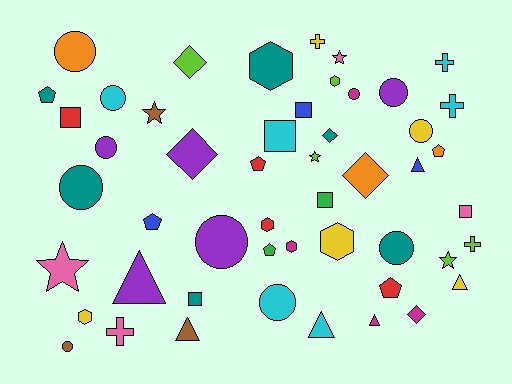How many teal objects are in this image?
There are 6 teal objects.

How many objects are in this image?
There are 50 objects.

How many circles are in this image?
There are 11 circles.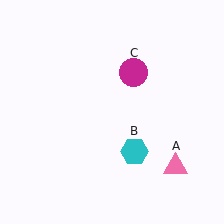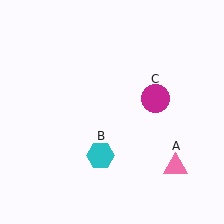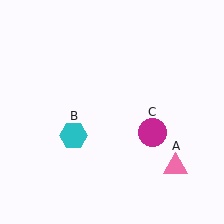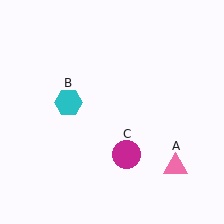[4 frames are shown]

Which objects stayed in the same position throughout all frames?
Pink triangle (object A) remained stationary.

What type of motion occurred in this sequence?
The cyan hexagon (object B), magenta circle (object C) rotated clockwise around the center of the scene.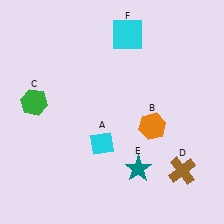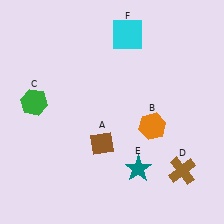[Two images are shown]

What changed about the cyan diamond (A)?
In Image 1, A is cyan. In Image 2, it changed to brown.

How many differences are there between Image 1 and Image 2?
There is 1 difference between the two images.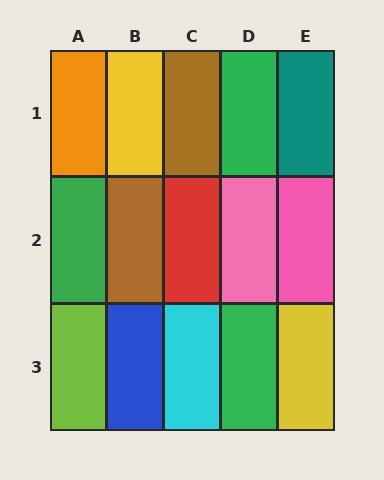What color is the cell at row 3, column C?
Cyan.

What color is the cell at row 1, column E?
Teal.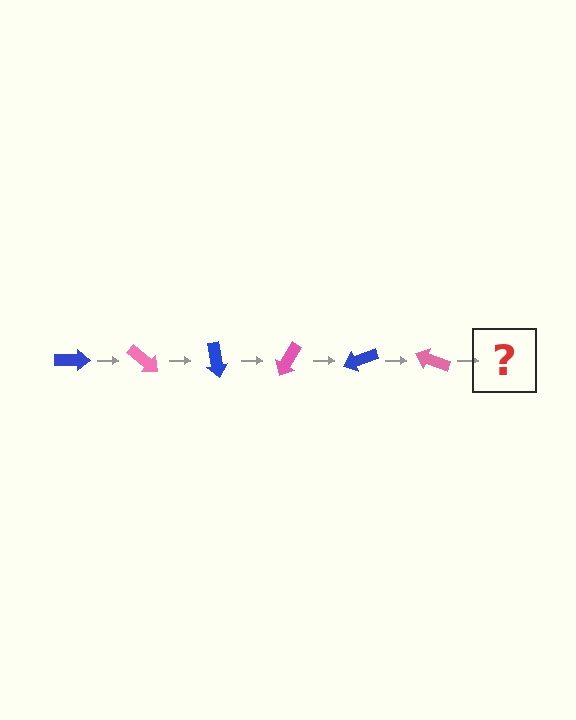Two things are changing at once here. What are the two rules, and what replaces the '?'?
The two rules are that it rotates 40 degrees each step and the color cycles through blue and pink. The '?' should be a blue arrow, rotated 240 degrees from the start.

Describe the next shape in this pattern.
It should be a blue arrow, rotated 240 degrees from the start.